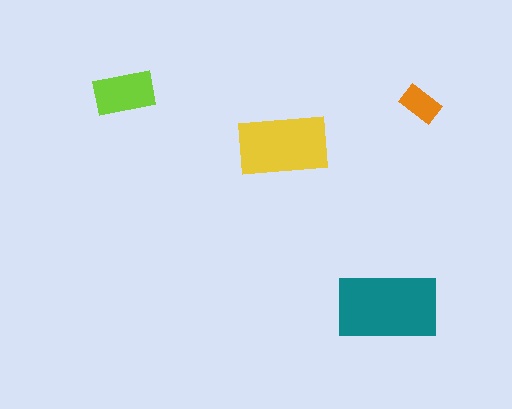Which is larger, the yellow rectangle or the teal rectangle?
The teal one.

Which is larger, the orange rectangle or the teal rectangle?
The teal one.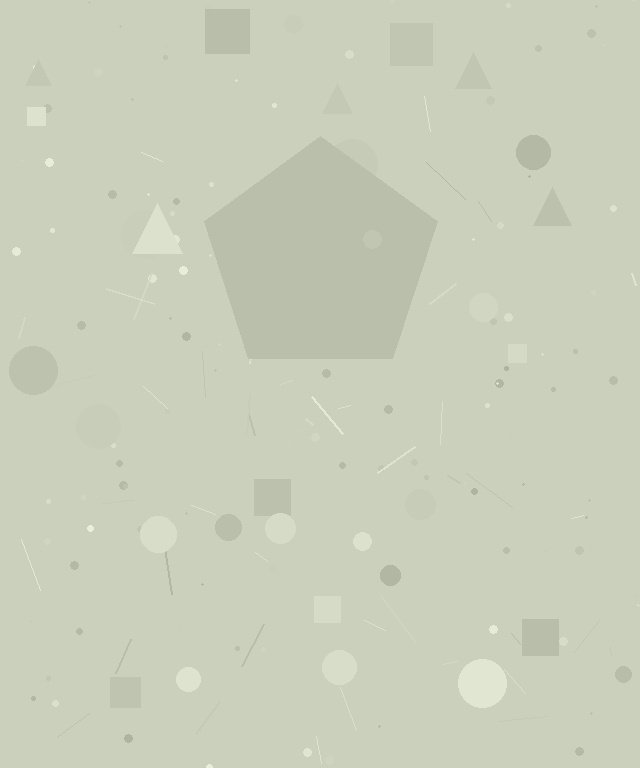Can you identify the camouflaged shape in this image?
The camouflaged shape is a pentagon.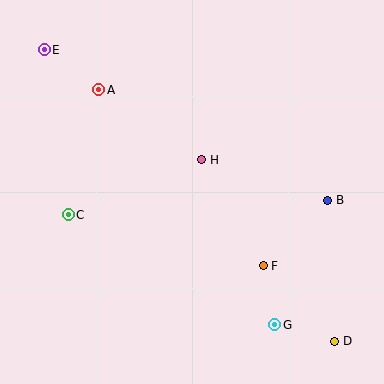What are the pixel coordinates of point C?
Point C is at (68, 215).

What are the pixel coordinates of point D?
Point D is at (335, 341).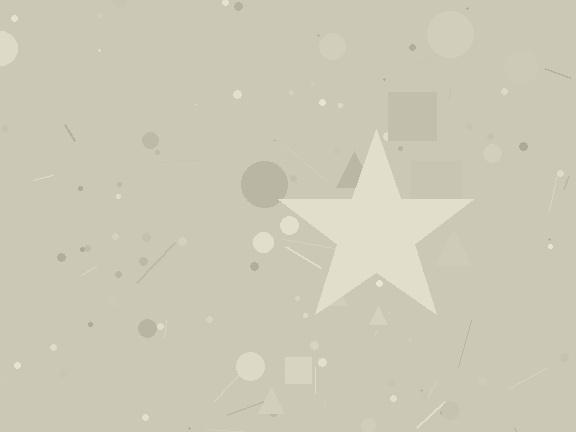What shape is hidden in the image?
A star is hidden in the image.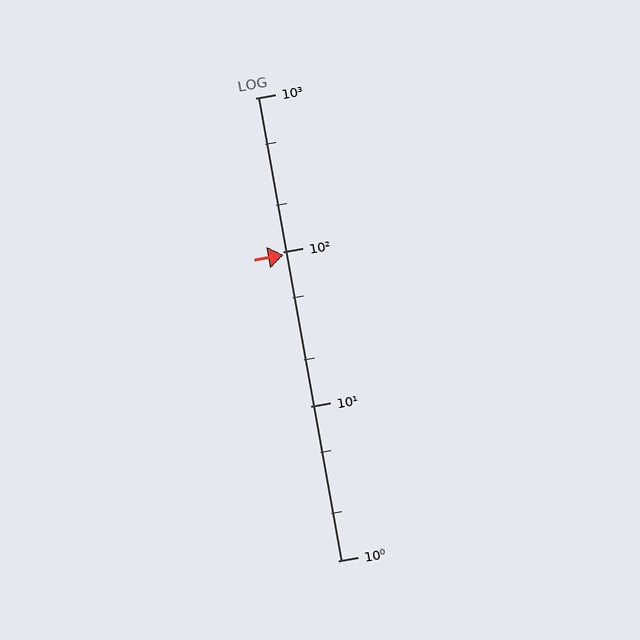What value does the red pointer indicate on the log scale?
The pointer indicates approximately 96.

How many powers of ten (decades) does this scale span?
The scale spans 3 decades, from 1 to 1000.